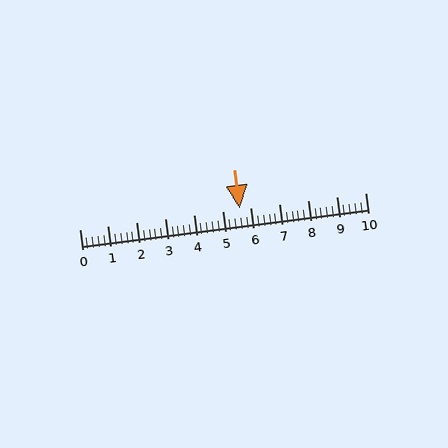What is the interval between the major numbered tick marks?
The major tick marks are spaced 1 units apart.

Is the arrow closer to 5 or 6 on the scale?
The arrow is closer to 6.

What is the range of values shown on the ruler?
The ruler shows values from 0 to 10.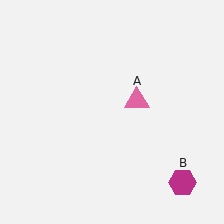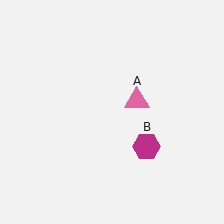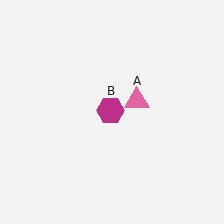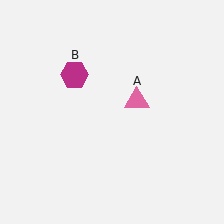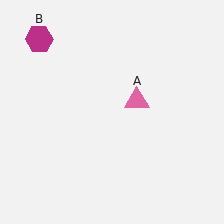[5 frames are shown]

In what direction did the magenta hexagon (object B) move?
The magenta hexagon (object B) moved up and to the left.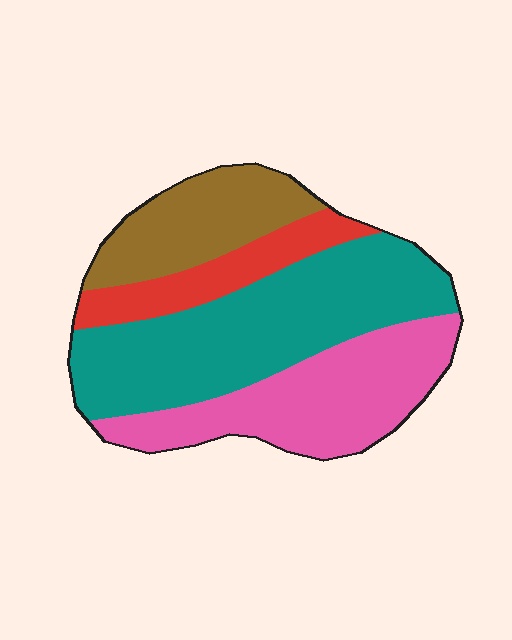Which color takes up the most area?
Teal, at roughly 40%.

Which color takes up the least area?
Red, at roughly 15%.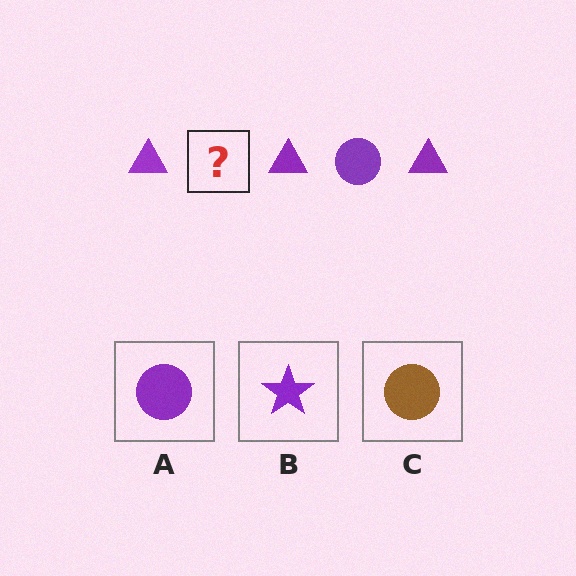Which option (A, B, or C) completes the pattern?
A.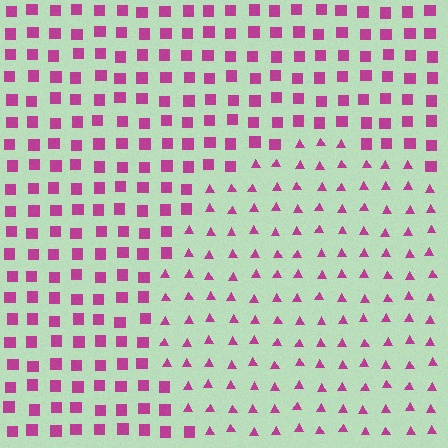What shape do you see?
I see a circle.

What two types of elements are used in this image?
The image uses triangles inside the circle region and squares outside it.